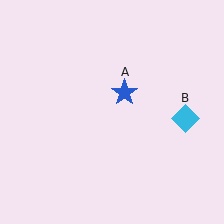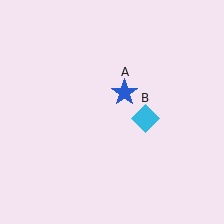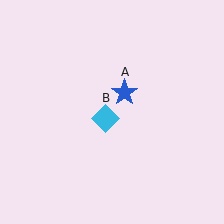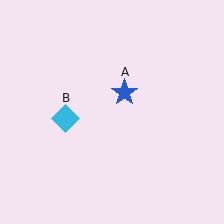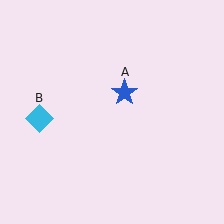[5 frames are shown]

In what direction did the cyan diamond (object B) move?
The cyan diamond (object B) moved left.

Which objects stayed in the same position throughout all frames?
Blue star (object A) remained stationary.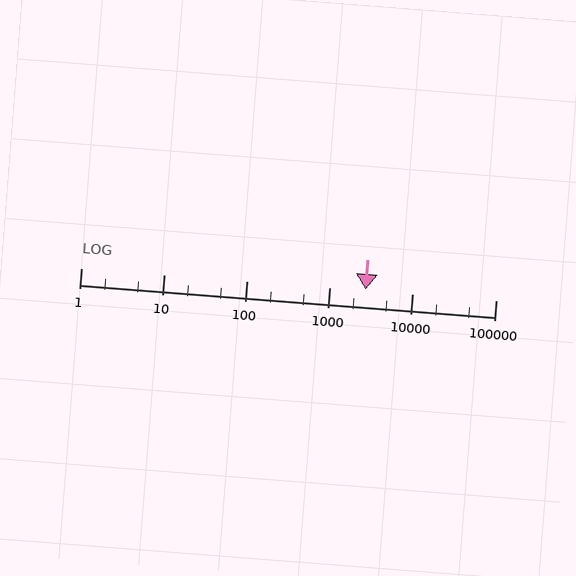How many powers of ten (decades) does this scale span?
The scale spans 5 decades, from 1 to 100000.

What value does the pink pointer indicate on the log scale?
The pointer indicates approximately 2700.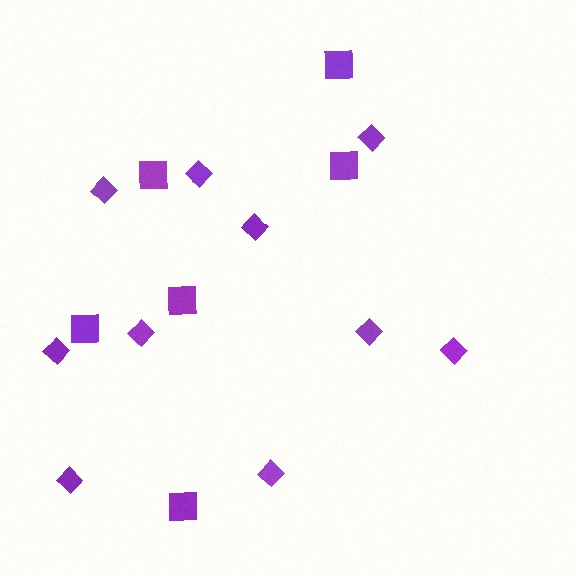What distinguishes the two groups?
There are 2 groups: one group of squares (6) and one group of diamonds (10).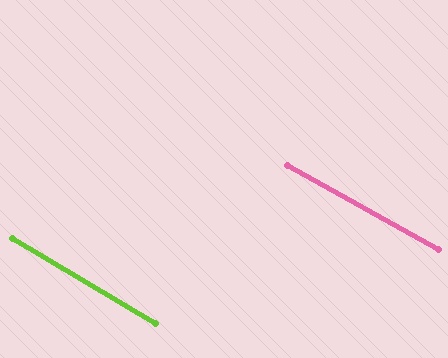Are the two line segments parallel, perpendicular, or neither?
Parallel — their directions differ by only 1.5°.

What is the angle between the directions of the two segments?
Approximately 2 degrees.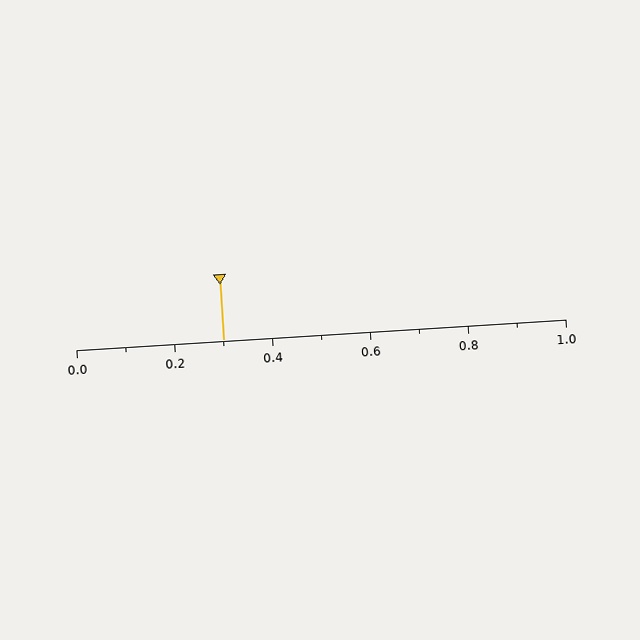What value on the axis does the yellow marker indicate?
The marker indicates approximately 0.3.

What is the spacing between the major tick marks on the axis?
The major ticks are spaced 0.2 apart.